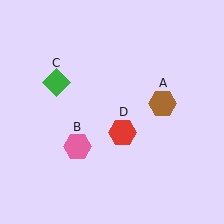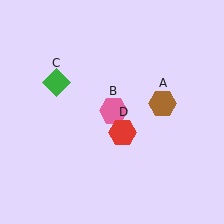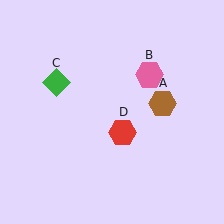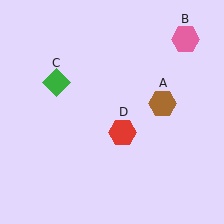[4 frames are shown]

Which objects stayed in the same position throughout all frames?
Brown hexagon (object A) and green diamond (object C) and red hexagon (object D) remained stationary.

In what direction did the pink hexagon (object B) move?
The pink hexagon (object B) moved up and to the right.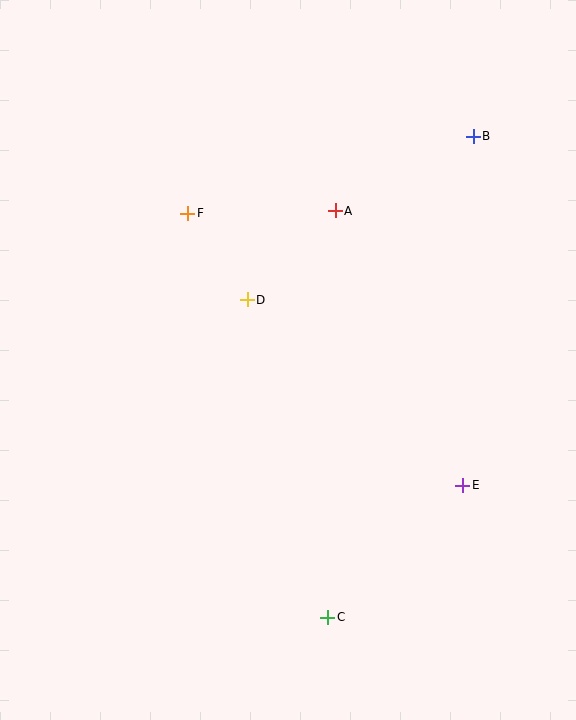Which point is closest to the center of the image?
Point D at (247, 300) is closest to the center.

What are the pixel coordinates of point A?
Point A is at (335, 211).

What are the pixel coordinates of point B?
Point B is at (473, 136).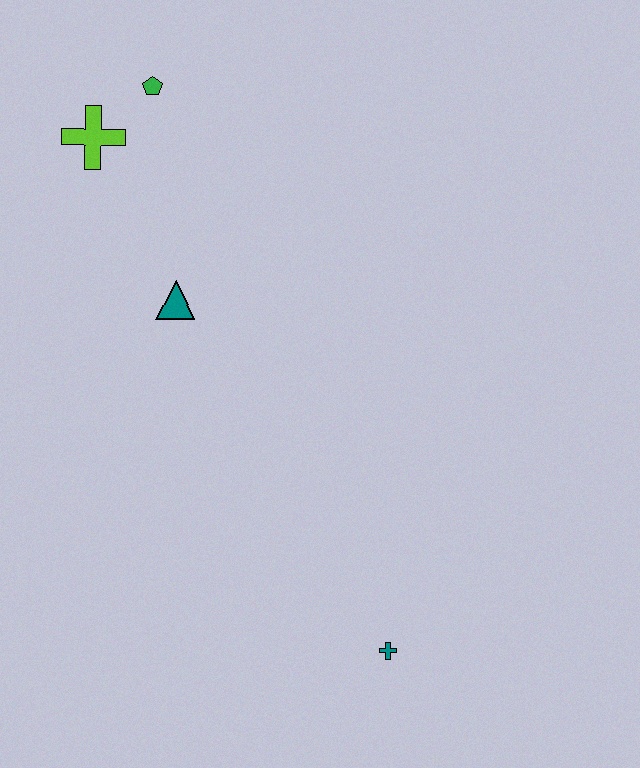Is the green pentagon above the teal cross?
Yes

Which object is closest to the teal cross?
The teal triangle is closest to the teal cross.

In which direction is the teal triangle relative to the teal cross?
The teal triangle is above the teal cross.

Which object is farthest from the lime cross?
The teal cross is farthest from the lime cross.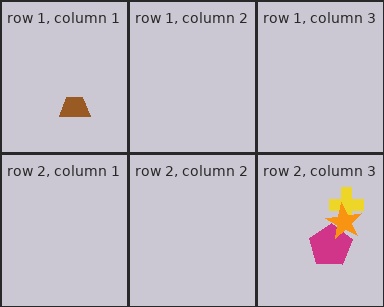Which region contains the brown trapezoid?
The row 1, column 1 region.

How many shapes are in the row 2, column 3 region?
3.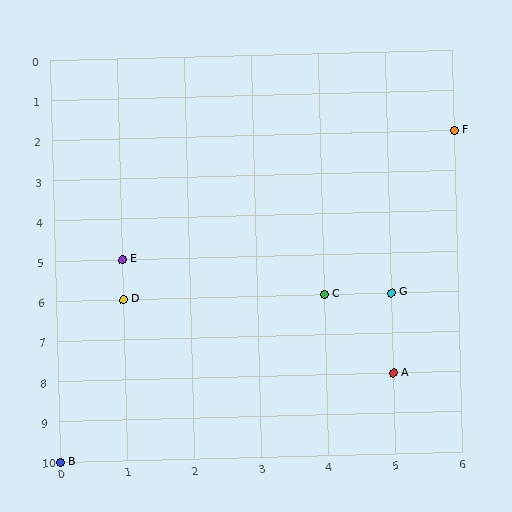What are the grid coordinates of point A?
Point A is at grid coordinates (5, 8).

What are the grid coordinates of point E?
Point E is at grid coordinates (1, 5).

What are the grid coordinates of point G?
Point G is at grid coordinates (5, 6).